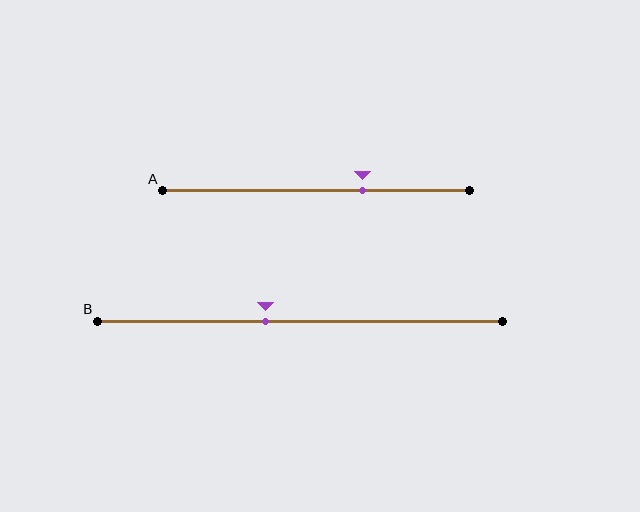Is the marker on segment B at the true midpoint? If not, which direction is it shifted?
No, the marker on segment B is shifted to the left by about 9% of the segment length.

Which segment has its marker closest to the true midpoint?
Segment B has its marker closest to the true midpoint.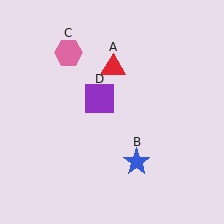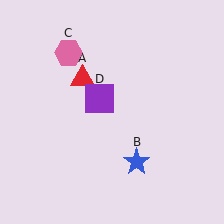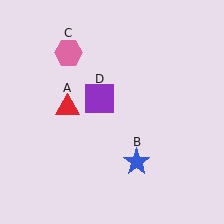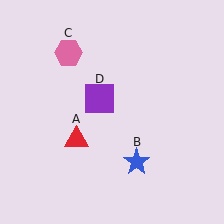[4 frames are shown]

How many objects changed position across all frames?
1 object changed position: red triangle (object A).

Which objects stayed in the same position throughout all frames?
Blue star (object B) and pink hexagon (object C) and purple square (object D) remained stationary.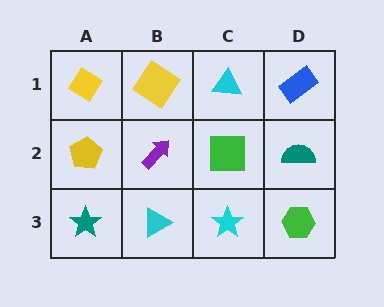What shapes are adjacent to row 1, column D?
A teal semicircle (row 2, column D), a cyan triangle (row 1, column C).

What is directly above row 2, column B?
A yellow diamond.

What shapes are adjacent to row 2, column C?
A cyan triangle (row 1, column C), a cyan star (row 3, column C), a purple arrow (row 2, column B), a teal semicircle (row 2, column D).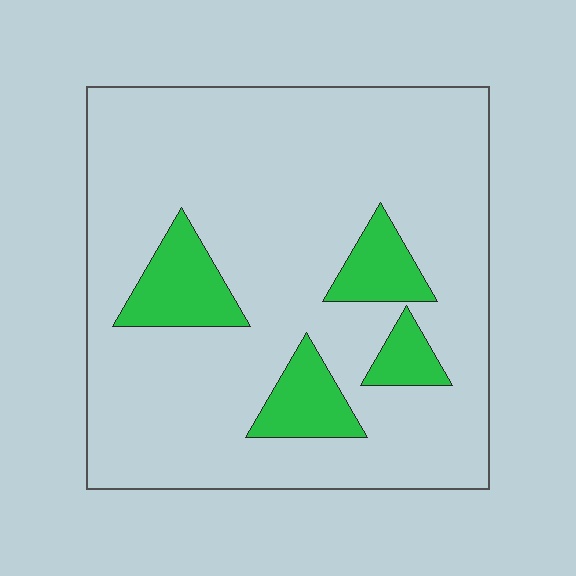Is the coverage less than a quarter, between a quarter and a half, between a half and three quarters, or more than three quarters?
Less than a quarter.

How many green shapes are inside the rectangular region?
4.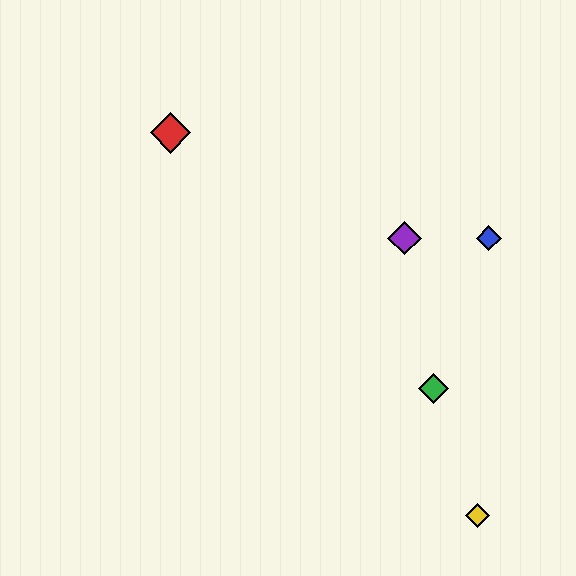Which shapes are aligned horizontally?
The blue diamond, the purple diamond are aligned horizontally.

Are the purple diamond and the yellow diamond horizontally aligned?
No, the purple diamond is at y≈238 and the yellow diamond is at y≈516.